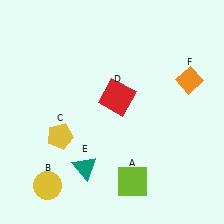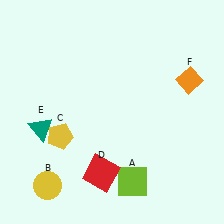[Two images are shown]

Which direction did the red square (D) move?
The red square (D) moved down.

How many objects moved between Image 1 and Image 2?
2 objects moved between the two images.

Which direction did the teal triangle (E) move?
The teal triangle (E) moved left.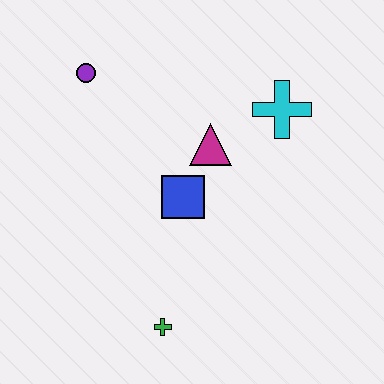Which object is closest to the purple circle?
The magenta triangle is closest to the purple circle.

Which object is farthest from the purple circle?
The green cross is farthest from the purple circle.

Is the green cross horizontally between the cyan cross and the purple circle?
Yes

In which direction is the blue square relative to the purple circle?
The blue square is below the purple circle.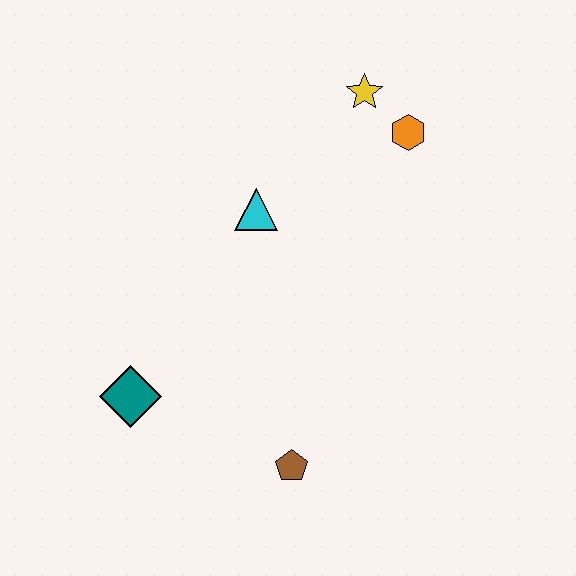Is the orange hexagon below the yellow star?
Yes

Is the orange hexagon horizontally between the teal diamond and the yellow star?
No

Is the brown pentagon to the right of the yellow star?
No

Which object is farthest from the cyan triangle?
The brown pentagon is farthest from the cyan triangle.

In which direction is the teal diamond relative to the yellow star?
The teal diamond is below the yellow star.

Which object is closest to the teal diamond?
The brown pentagon is closest to the teal diamond.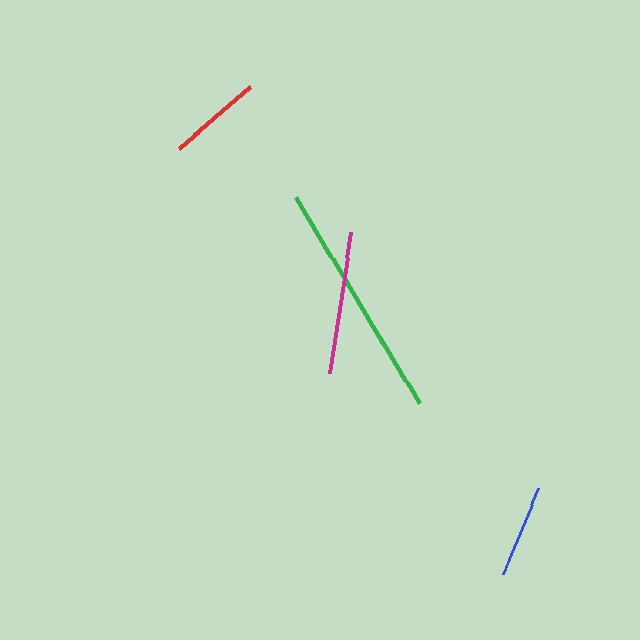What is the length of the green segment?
The green segment is approximately 240 pixels long.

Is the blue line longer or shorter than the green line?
The green line is longer than the blue line.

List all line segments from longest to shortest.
From longest to shortest: green, magenta, red, blue.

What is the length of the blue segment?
The blue segment is approximately 93 pixels long.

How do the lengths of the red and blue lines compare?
The red and blue lines are approximately the same length.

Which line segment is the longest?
The green line is the longest at approximately 240 pixels.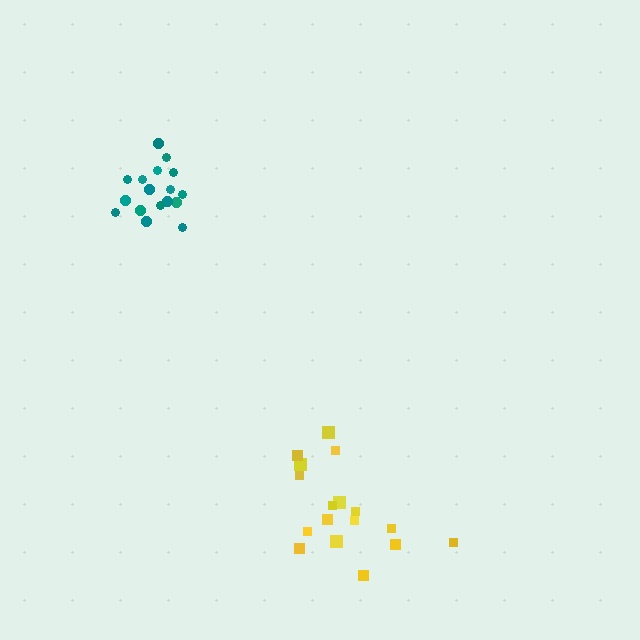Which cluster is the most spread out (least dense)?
Yellow.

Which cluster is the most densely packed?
Teal.